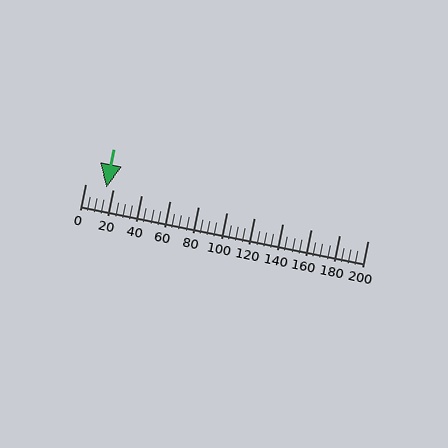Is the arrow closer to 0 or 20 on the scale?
The arrow is closer to 20.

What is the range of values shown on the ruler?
The ruler shows values from 0 to 200.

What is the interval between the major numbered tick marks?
The major tick marks are spaced 20 units apart.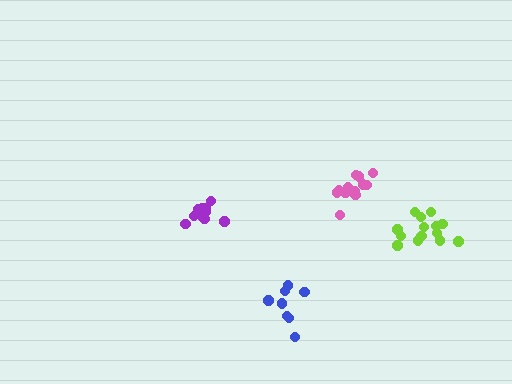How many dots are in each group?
Group 1: 12 dots, Group 2: 10 dots, Group 3: 8 dots, Group 4: 14 dots (44 total).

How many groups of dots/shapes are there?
There are 4 groups.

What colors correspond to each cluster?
The clusters are colored: pink, purple, blue, lime.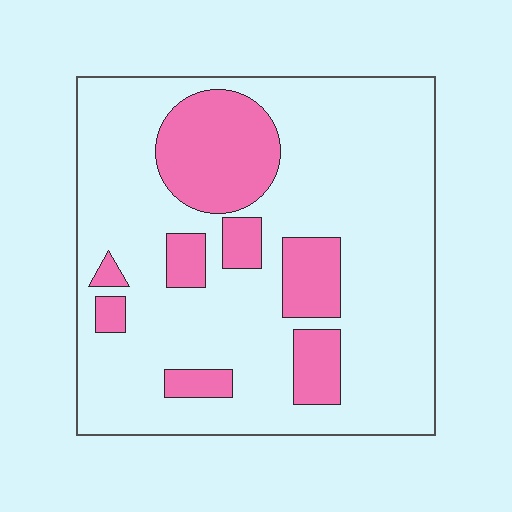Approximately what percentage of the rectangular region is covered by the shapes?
Approximately 20%.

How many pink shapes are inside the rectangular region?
8.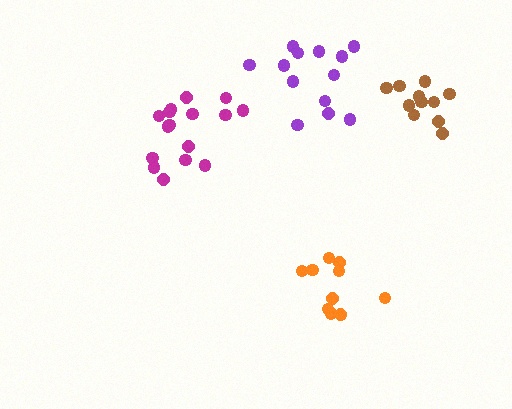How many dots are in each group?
Group 1: 13 dots, Group 2: 11 dots, Group 3: 16 dots, Group 4: 11 dots (51 total).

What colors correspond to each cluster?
The clusters are colored: purple, orange, magenta, brown.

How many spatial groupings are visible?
There are 4 spatial groupings.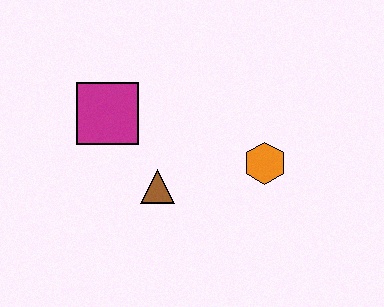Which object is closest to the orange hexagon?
The brown triangle is closest to the orange hexagon.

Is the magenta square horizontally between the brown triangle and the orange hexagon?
No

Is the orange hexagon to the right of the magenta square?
Yes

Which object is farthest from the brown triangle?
The orange hexagon is farthest from the brown triangle.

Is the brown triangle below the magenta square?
Yes